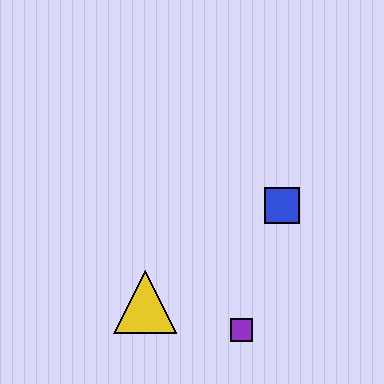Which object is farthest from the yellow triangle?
The blue square is farthest from the yellow triangle.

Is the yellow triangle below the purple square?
No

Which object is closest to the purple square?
The yellow triangle is closest to the purple square.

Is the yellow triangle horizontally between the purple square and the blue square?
No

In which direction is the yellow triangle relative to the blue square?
The yellow triangle is to the left of the blue square.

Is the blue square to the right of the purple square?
Yes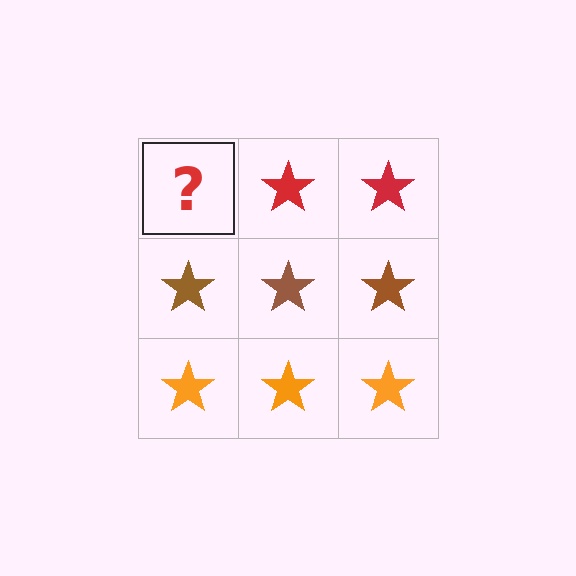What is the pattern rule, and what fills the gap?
The rule is that each row has a consistent color. The gap should be filled with a red star.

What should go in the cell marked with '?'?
The missing cell should contain a red star.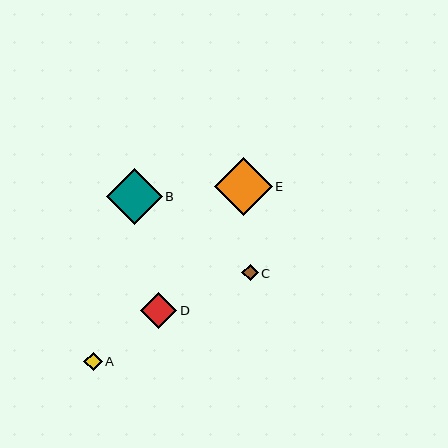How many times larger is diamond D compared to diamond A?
Diamond D is approximately 2.0 times the size of diamond A.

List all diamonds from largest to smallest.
From largest to smallest: E, B, D, A, C.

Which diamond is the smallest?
Diamond C is the smallest with a size of approximately 17 pixels.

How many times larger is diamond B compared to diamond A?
Diamond B is approximately 3.0 times the size of diamond A.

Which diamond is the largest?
Diamond E is the largest with a size of approximately 58 pixels.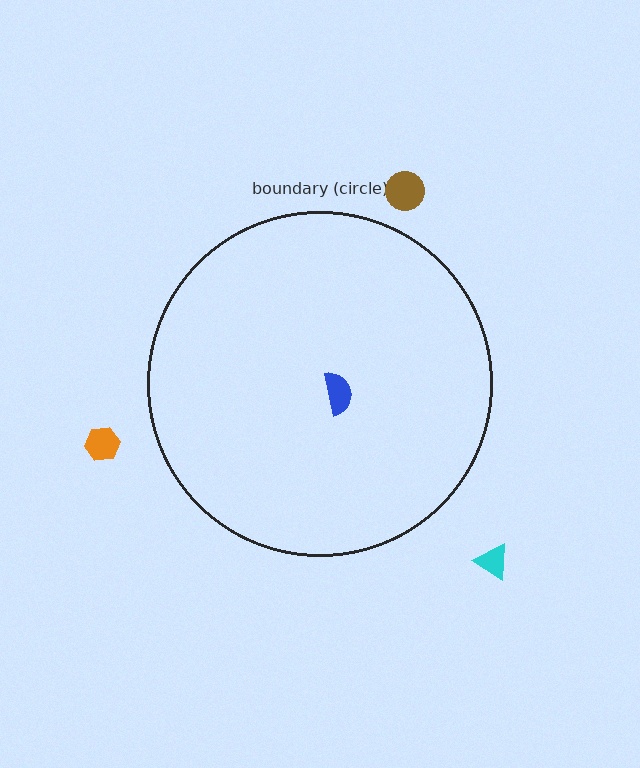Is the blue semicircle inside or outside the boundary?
Inside.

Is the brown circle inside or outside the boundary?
Outside.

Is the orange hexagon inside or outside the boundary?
Outside.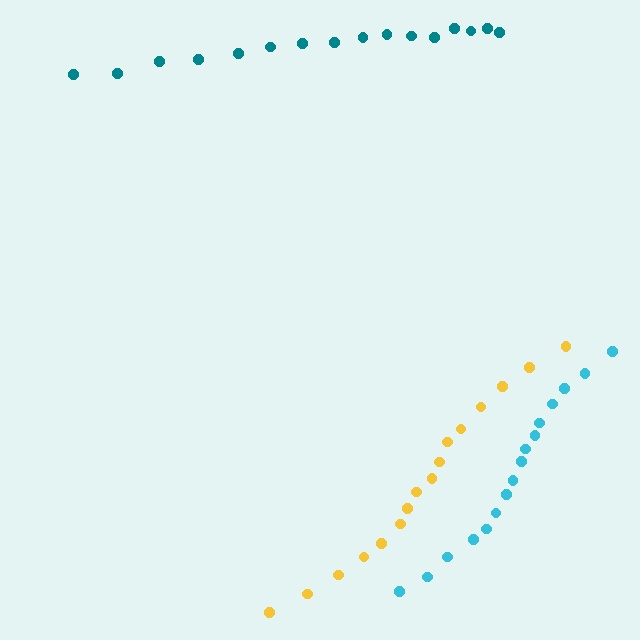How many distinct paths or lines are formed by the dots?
There are 3 distinct paths.